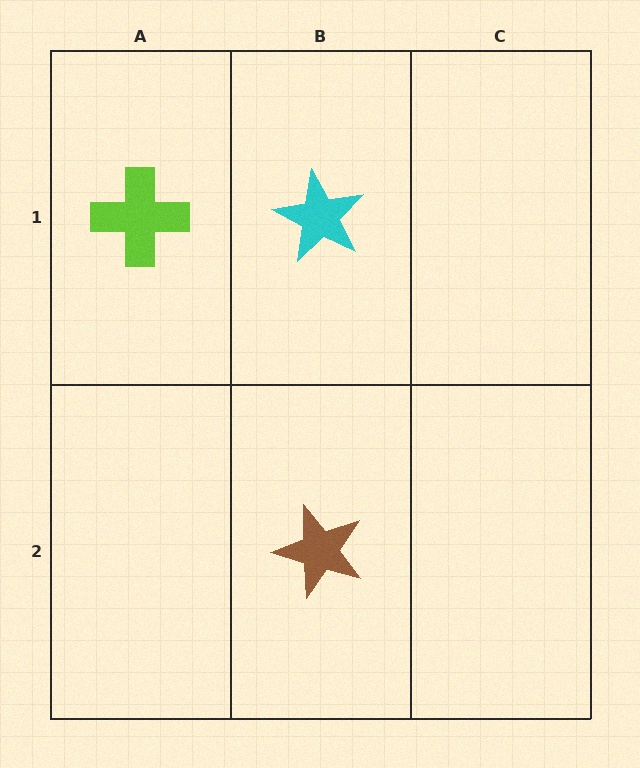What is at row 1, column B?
A cyan star.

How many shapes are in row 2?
1 shape.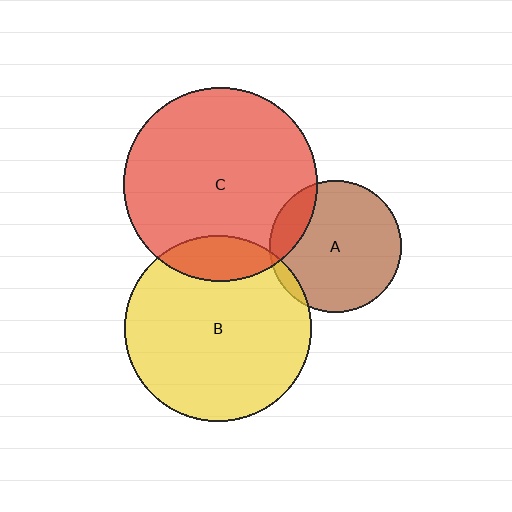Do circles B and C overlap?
Yes.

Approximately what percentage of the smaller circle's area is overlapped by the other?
Approximately 15%.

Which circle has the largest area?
Circle C (red).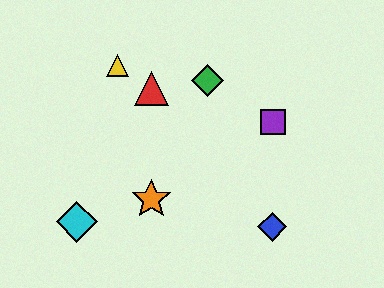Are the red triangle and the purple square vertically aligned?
No, the red triangle is at x≈151 and the purple square is at x≈273.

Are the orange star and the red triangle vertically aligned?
Yes, both are at x≈151.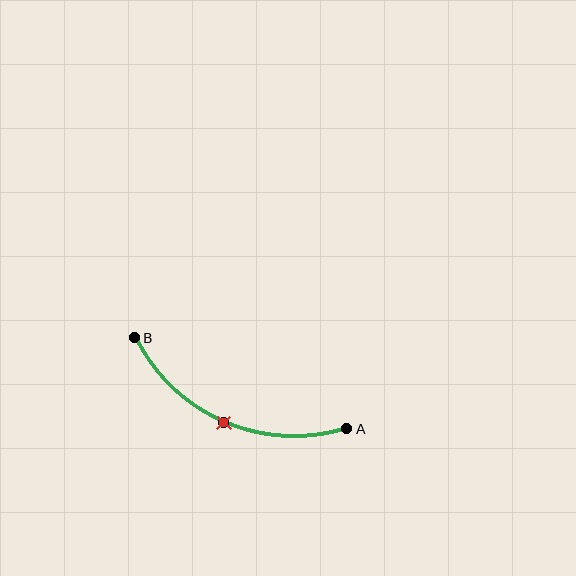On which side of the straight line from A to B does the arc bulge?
The arc bulges below the straight line connecting A and B.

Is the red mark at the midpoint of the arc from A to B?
Yes. The red mark lies on the arc at equal arc-length from both A and B — it is the arc midpoint.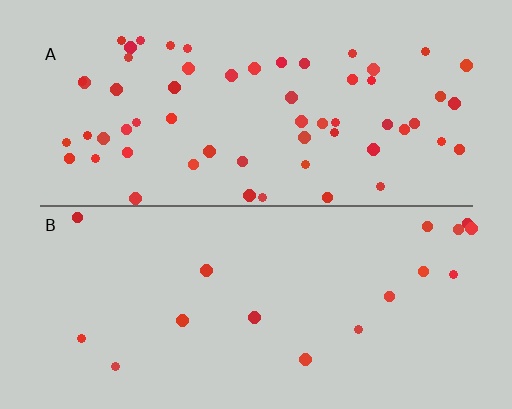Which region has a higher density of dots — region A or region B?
A (the top).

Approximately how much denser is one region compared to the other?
Approximately 3.5× — region A over region B.